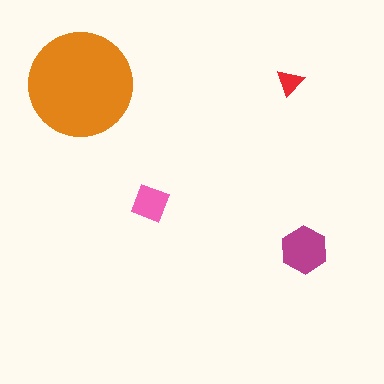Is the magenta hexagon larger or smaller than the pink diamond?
Larger.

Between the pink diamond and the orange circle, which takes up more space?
The orange circle.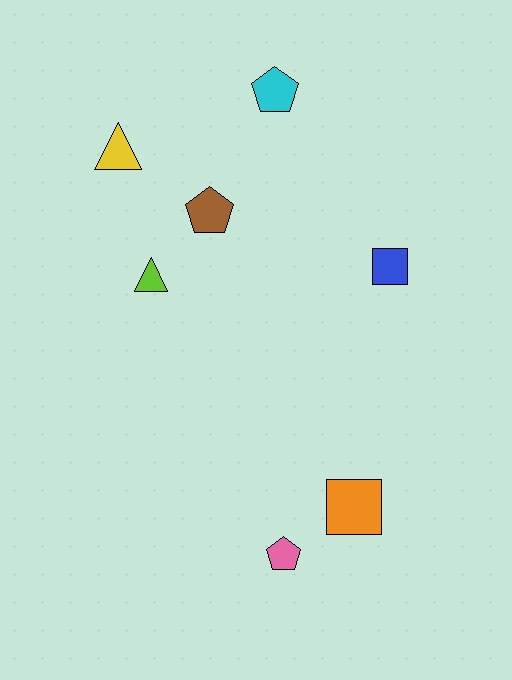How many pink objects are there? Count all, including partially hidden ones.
There is 1 pink object.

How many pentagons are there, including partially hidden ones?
There are 3 pentagons.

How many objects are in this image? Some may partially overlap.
There are 7 objects.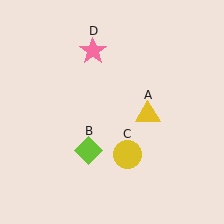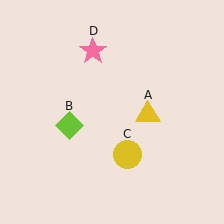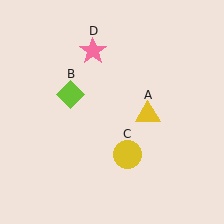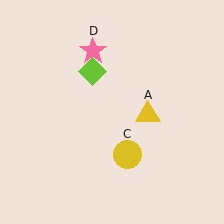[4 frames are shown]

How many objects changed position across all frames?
1 object changed position: lime diamond (object B).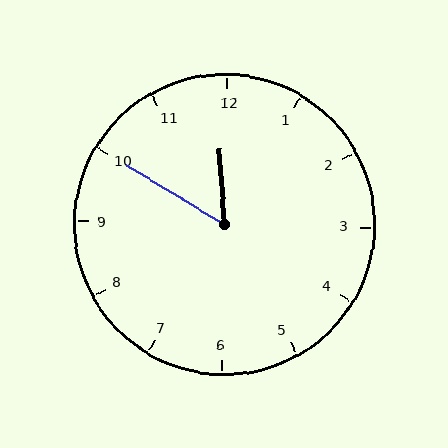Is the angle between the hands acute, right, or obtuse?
It is acute.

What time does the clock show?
11:50.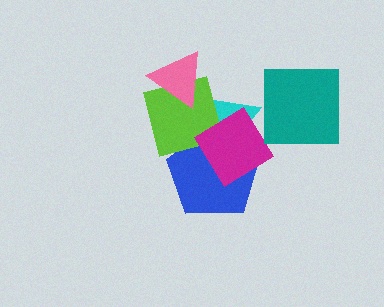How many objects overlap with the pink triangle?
2 objects overlap with the pink triangle.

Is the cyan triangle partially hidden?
Yes, it is partially covered by another shape.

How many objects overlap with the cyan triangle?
4 objects overlap with the cyan triangle.